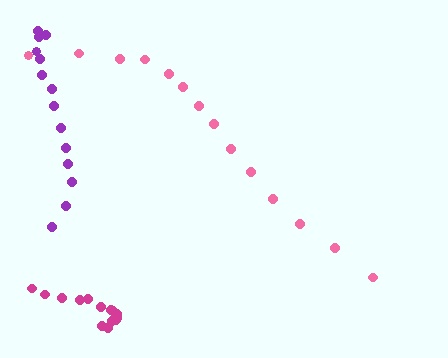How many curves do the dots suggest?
There are 3 distinct paths.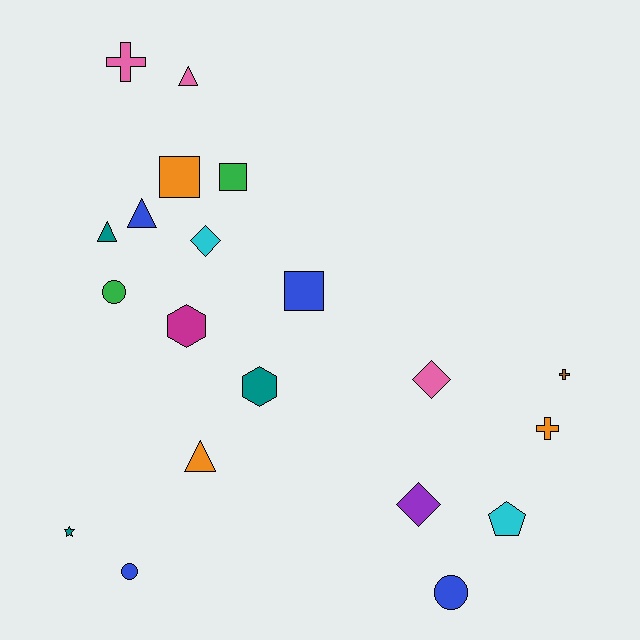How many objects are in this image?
There are 20 objects.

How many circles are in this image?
There are 3 circles.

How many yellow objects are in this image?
There are no yellow objects.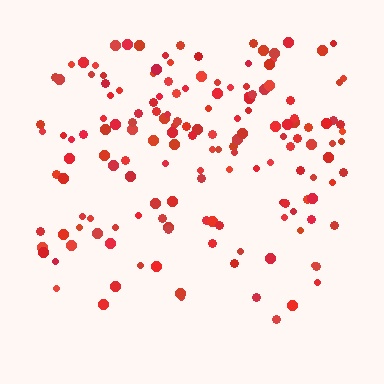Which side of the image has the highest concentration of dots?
The top.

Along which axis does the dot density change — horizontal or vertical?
Vertical.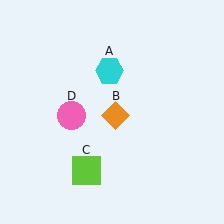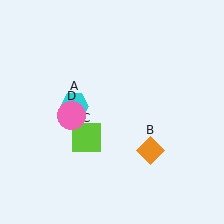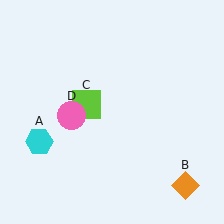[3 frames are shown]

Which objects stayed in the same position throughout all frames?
Pink circle (object D) remained stationary.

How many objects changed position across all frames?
3 objects changed position: cyan hexagon (object A), orange diamond (object B), lime square (object C).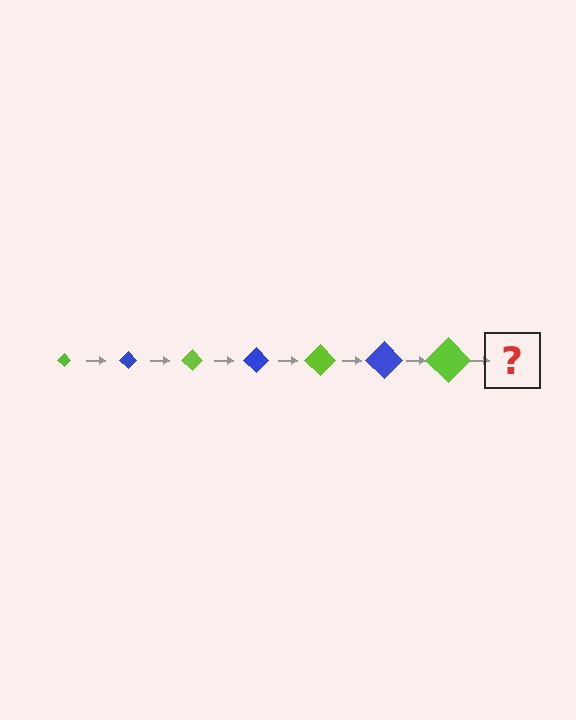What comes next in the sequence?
The next element should be a blue diamond, larger than the previous one.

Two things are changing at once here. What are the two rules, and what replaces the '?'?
The two rules are that the diamond grows larger each step and the color cycles through lime and blue. The '?' should be a blue diamond, larger than the previous one.